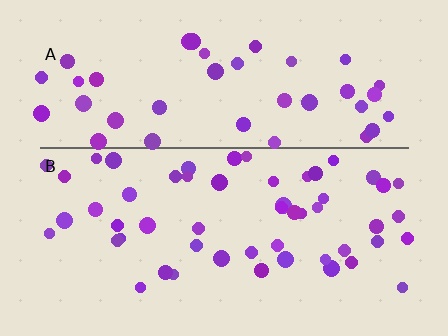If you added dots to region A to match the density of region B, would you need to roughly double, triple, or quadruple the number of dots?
Approximately double.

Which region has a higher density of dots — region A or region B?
B (the bottom).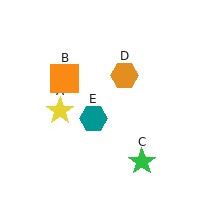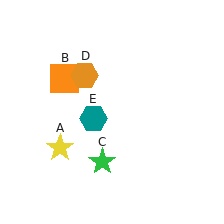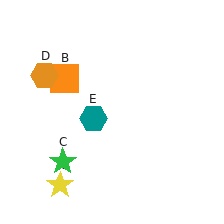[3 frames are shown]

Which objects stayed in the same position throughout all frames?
Orange square (object B) and teal hexagon (object E) remained stationary.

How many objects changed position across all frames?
3 objects changed position: yellow star (object A), green star (object C), orange hexagon (object D).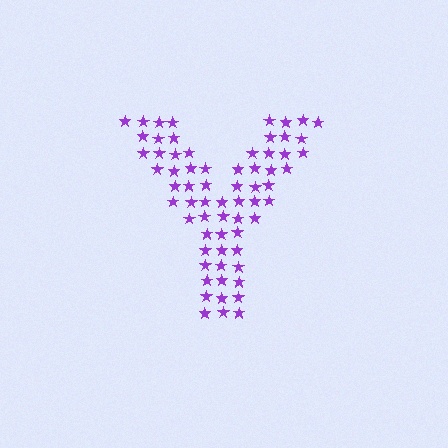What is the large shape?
The large shape is the letter Y.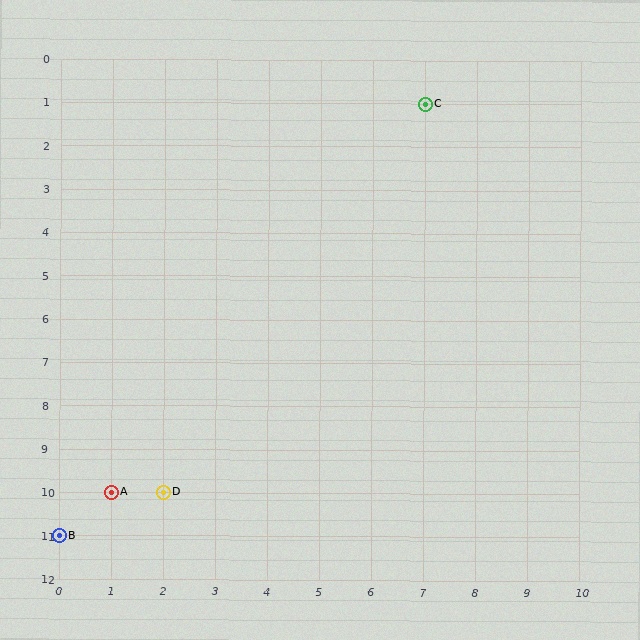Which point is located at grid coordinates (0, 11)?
Point B is at (0, 11).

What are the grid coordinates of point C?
Point C is at grid coordinates (7, 1).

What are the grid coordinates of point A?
Point A is at grid coordinates (1, 10).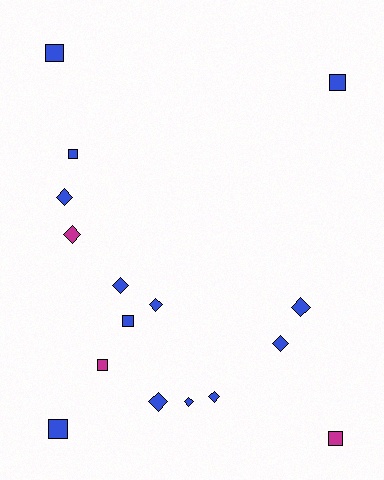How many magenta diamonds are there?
There is 1 magenta diamond.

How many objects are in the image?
There are 16 objects.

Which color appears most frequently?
Blue, with 13 objects.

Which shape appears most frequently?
Diamond, with 9 objects.